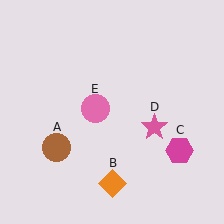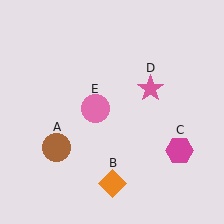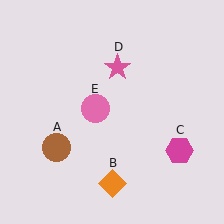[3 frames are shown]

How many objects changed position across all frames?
1 object changed position: pink star (object D).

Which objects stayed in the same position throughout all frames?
Brown circle (object A) and orange diamond (object B) and magenta hexagon (object C) and pink circle (object E) remained stationary.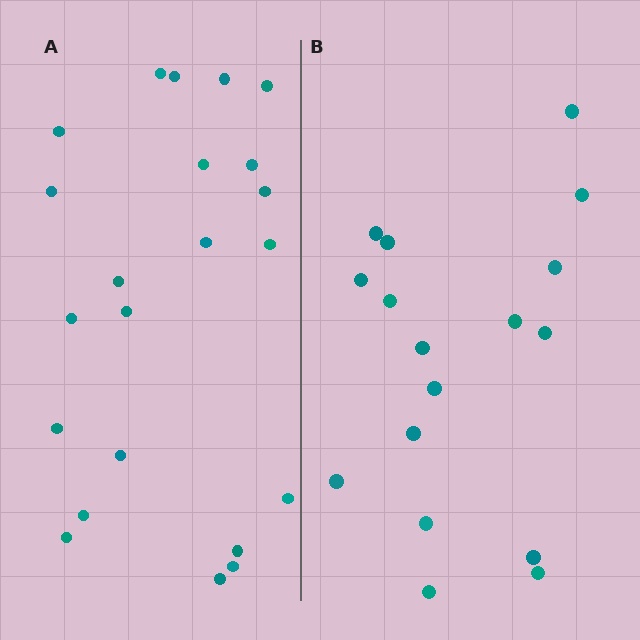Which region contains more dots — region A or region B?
Region A (the left region) has more dots.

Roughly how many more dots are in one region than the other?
Region A has about 5 more dots than region B.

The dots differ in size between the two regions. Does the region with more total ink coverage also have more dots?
No. Region B has more total ink coverage because its dots are larger, but region A actually contains more individual dots. Total area can be misleading — the number of items is what matters here.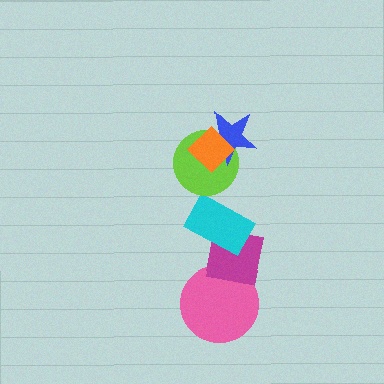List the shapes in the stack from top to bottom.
From top to bottom: the orange diamond, the blue star, the lime circle, the cyan rectangle, the magenta square, the pink circle.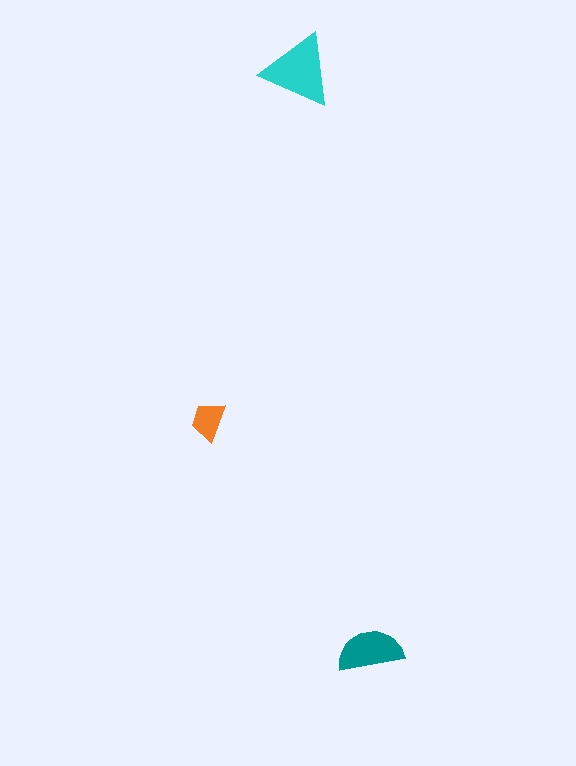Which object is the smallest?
The orange trapezoid.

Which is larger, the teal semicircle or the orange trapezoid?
The teal semicircle.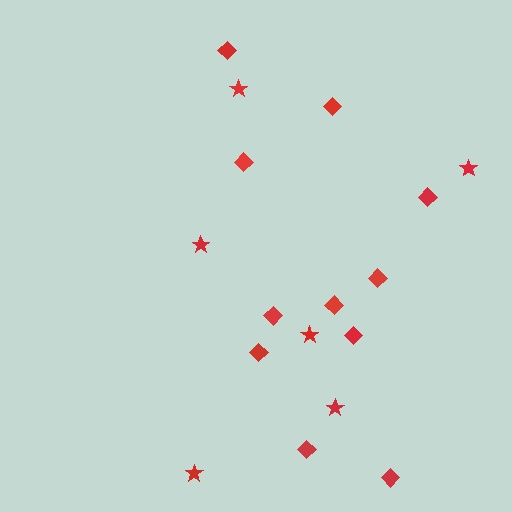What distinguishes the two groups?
There are 2 groups: one group of stars (6) and one group of diamonds (11).